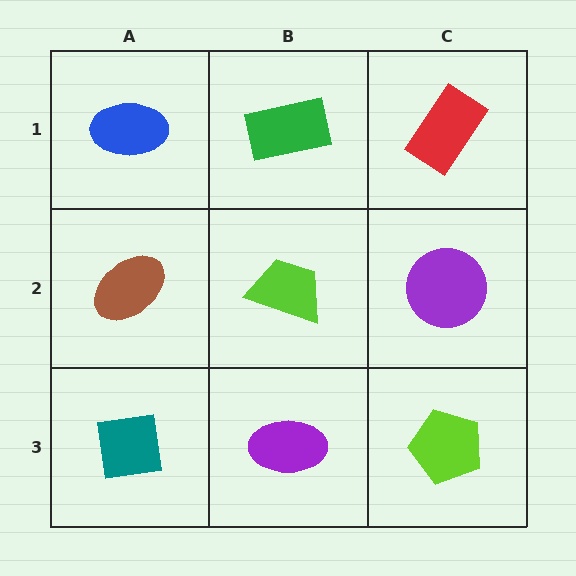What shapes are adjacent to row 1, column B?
A lime trapezoid (row 2, column B), a blue ellipse (row 1, column A), a red rectangle (row 1, column C).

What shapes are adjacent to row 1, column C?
A purple circle (row 2, column C), a green rectangle (row 1, column B).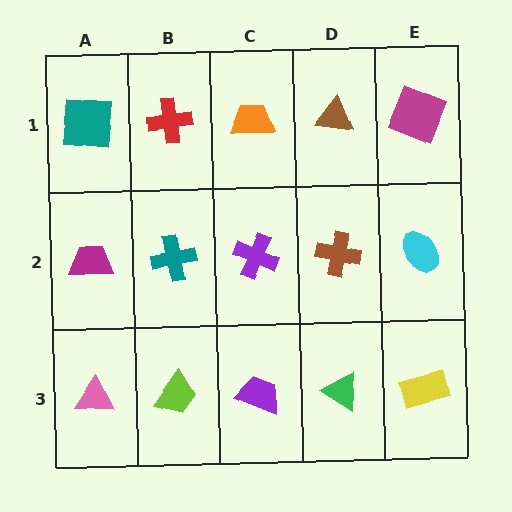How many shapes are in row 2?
5 shapes.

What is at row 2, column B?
A teal cross.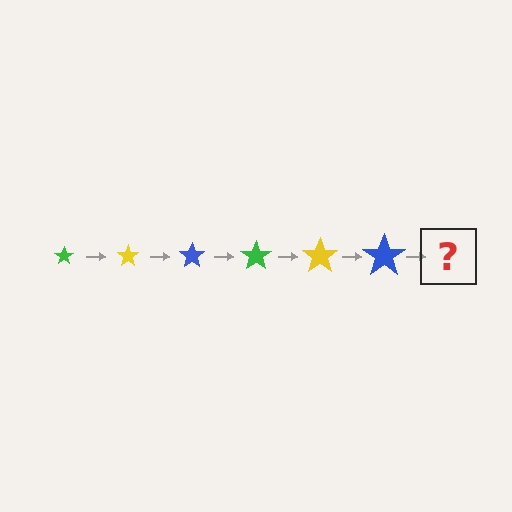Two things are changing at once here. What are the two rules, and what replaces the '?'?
The two rules are that the star grows larger each step and the color cycles through green, yellow, and blue. The '?' should be a green star, larger than the previous one.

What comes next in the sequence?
The next element should be a green star, larger than the previous one.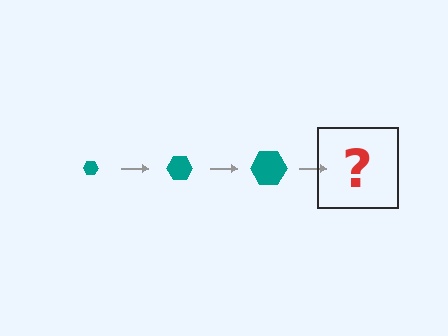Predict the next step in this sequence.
The next step is a teal hexagon, larger than the previous one.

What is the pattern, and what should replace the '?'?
The pattern is that the hexagon gets progressively larger each step. The '?' should be a teal hexagon, larger than the previous one.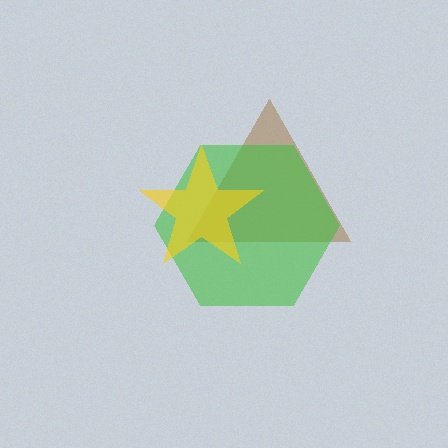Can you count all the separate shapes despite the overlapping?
Yes, there are 3 separate shapes.